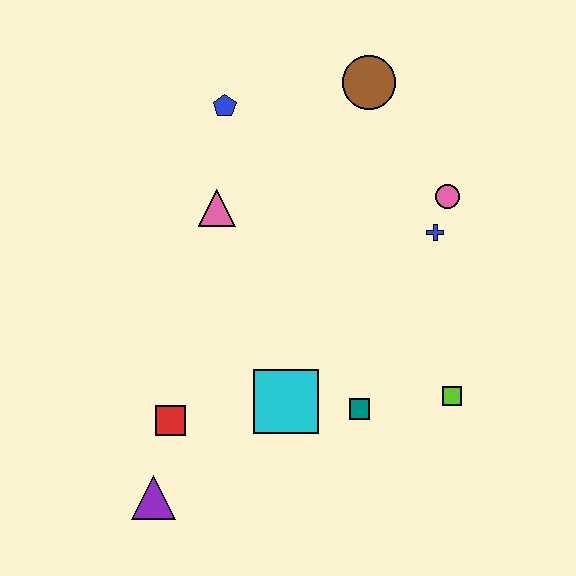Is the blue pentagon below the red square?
No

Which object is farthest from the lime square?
The blue pentagon is farthest from the lime square.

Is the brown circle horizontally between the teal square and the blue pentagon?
No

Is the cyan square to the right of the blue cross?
No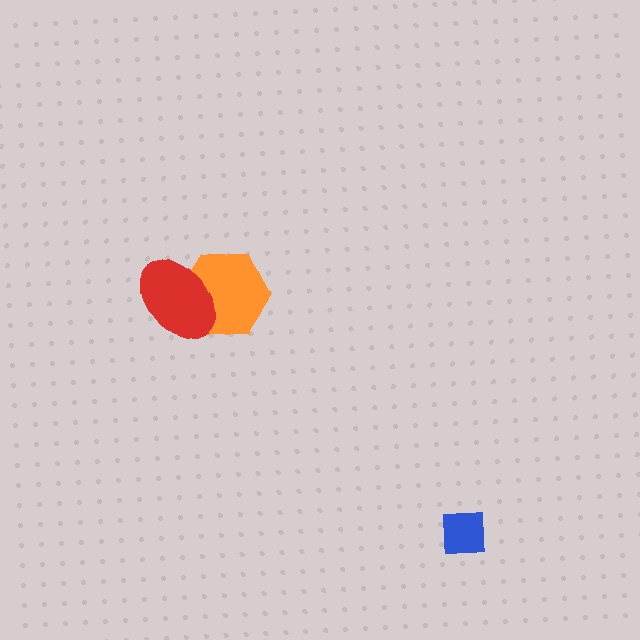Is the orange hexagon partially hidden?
Yes, it is partially covered by another shape.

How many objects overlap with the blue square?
0 objects overlap with the blue square.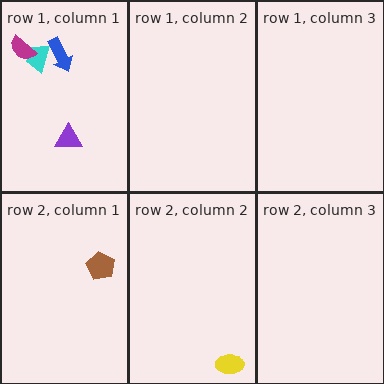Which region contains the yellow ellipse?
The row 2, column 2 region.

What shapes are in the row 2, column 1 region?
The brown pentagon.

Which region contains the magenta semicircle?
The row 1, column 1 region.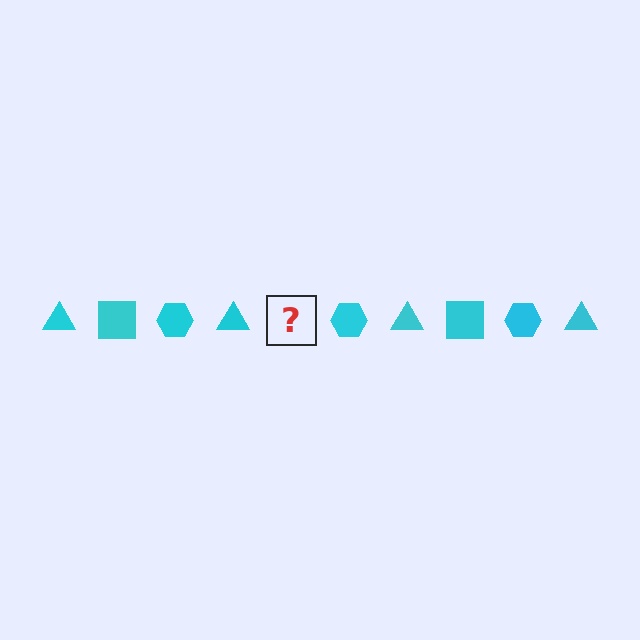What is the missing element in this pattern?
The missing element is a cyan square.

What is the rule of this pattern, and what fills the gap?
The rule is that the pattern cycles through triangle, square, hexagon shapes in cyan. The gap should be filled with a cyan square.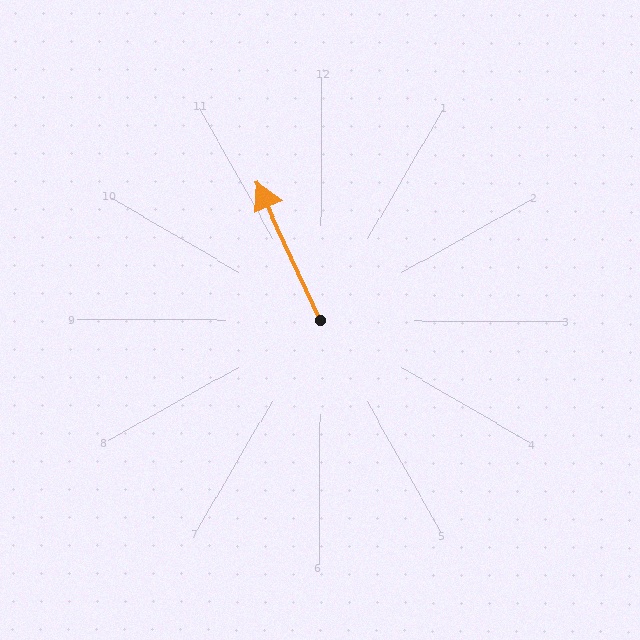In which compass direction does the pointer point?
Northwest.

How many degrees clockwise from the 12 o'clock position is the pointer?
Approximately 335 degrees.